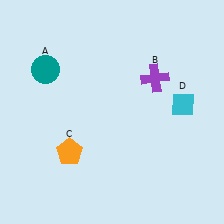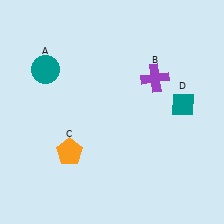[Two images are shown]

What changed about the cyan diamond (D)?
In Image 1, D is cyan. In Image 2, it changed to teal.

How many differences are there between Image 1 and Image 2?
There is 1 difference between the two images.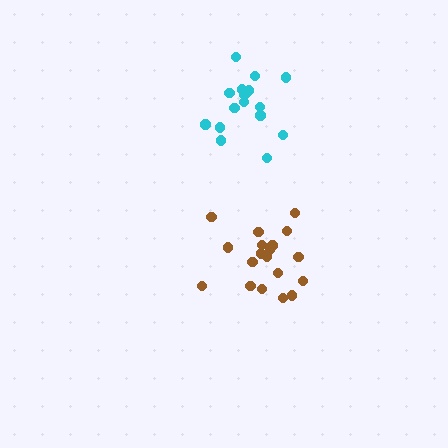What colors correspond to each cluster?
The clusters are colored: cyan, brown.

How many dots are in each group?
Group 1: 16 dots, Group 2: 19 dots (35 total).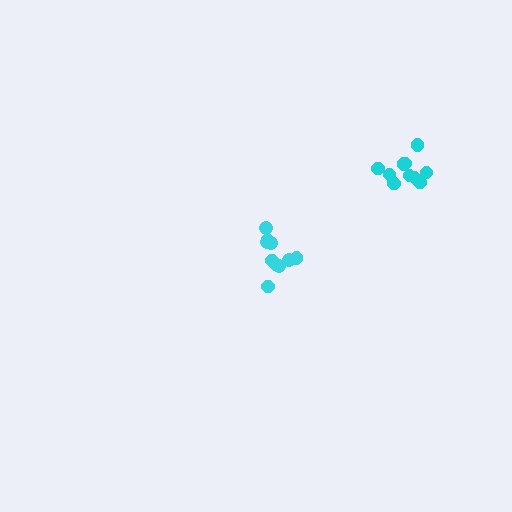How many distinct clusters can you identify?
There are 2 distinct clusters.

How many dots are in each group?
Group 1: 10 dots, Group 2: 10 dots (20 total).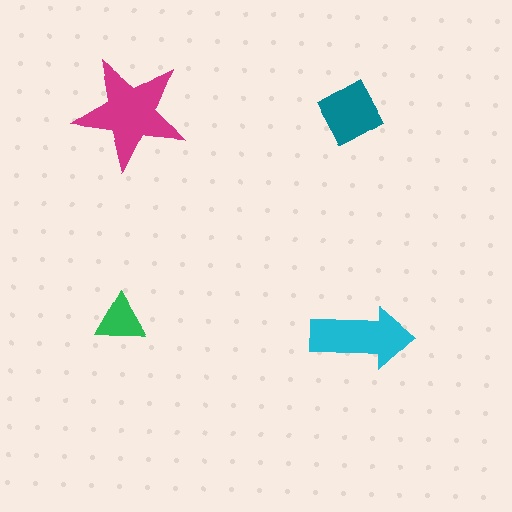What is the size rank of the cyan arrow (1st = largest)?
2nd.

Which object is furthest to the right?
The cyan arrow is rightmost.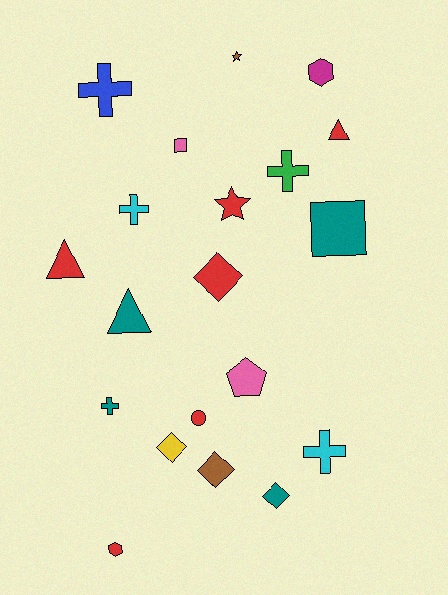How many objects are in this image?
There are 20 objects.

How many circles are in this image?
There is 1 circle.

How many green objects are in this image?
There is 1 green object.